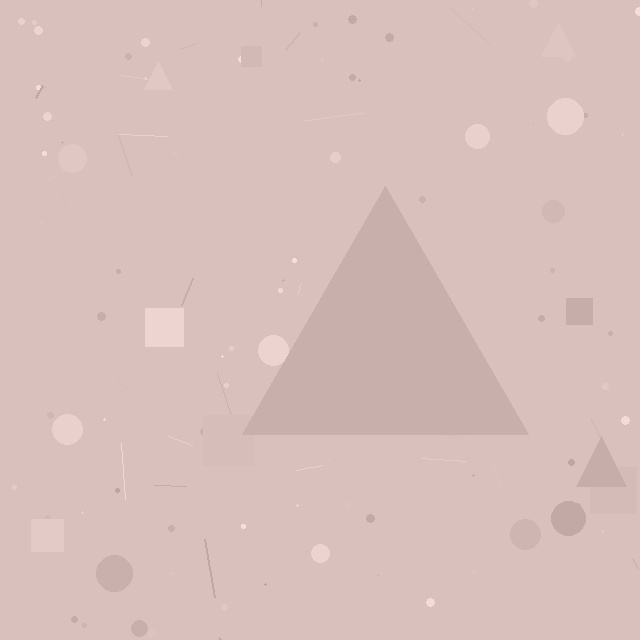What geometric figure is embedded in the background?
A triangle is embedded in the background.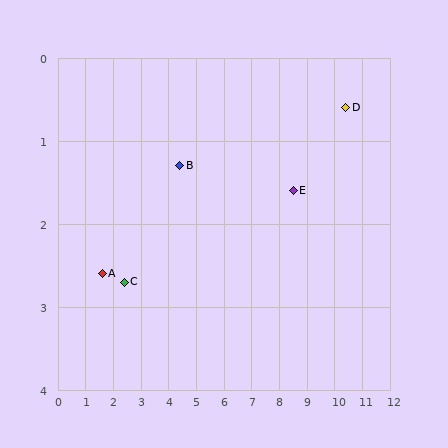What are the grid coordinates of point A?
Point A is at approximately (1.6, 2.6).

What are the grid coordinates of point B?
Point B is at approximately (4.4, 1.3).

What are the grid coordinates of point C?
Point C is at approximately (2.4, 2.7).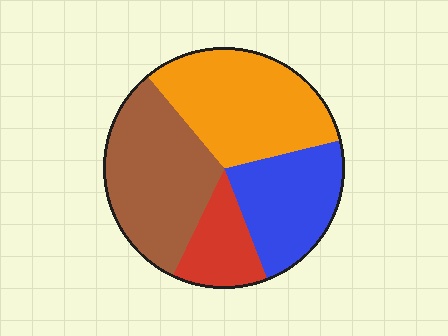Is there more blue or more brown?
Brown.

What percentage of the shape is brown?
Brown takes up about one third (1/3) of the shape.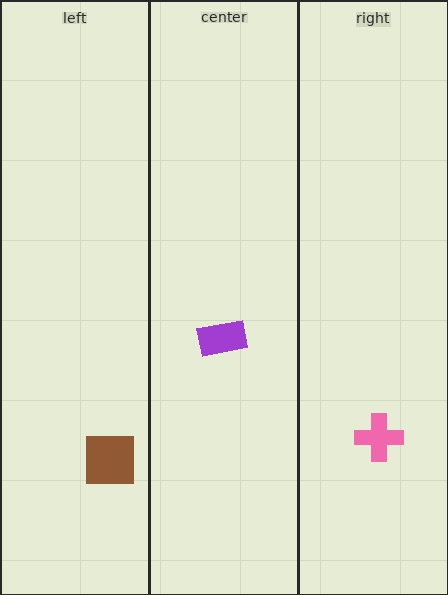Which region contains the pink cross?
The right region.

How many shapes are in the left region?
1.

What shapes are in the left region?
The brown square.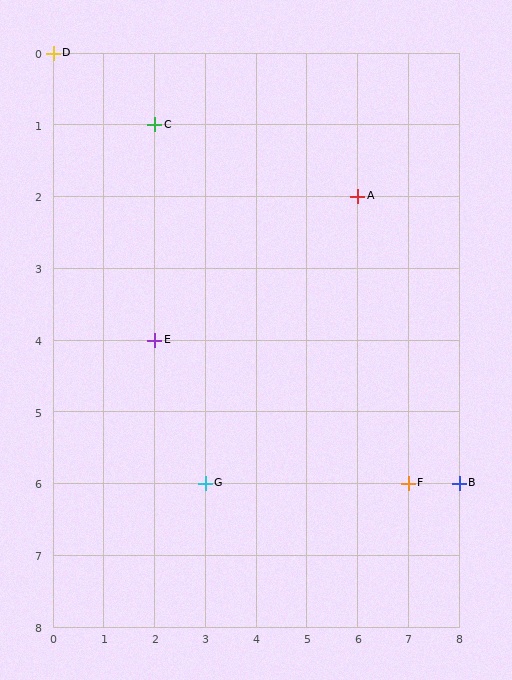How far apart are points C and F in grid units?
Points C and F are 5 columns and 5 rows apart (about 7.1 grid units diagonally).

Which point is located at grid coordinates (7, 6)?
Point F is at (7, 6).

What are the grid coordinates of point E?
Point E is at grid coordinates (2, 4).